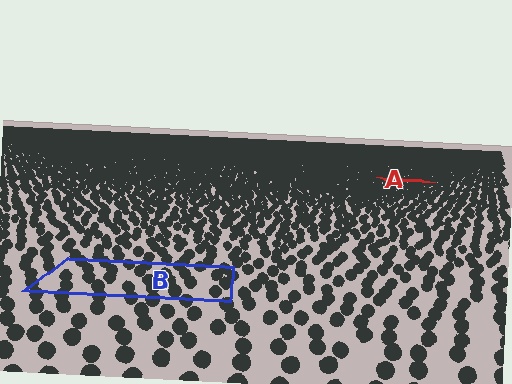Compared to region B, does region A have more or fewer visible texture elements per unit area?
Region A has more texture elements per unit area — they are packed more densely because it is farther away.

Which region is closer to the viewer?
Region B is closer. The texture elements there are larger and more spread out.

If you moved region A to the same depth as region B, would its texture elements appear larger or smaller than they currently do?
They would appear larger. At a closer depth, the same texture elements are projected at a bigger on-screen size.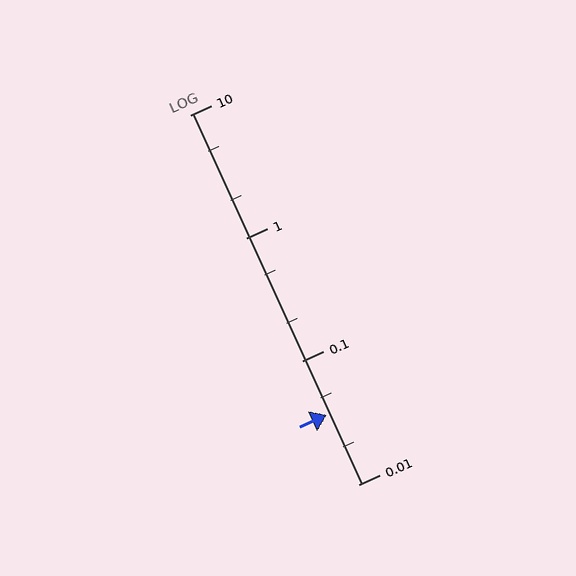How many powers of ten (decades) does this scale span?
The scale spans 3 decades, from 0.01 to 10.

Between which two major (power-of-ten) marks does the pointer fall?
The pointer is between 0.01 and 0.1.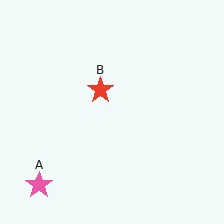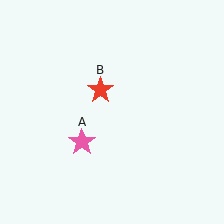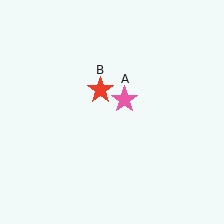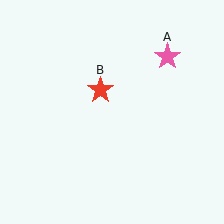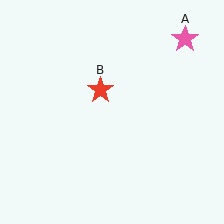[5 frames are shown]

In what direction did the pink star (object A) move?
The pink star (object A) moved up and to the right.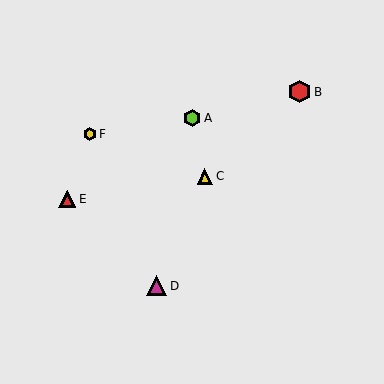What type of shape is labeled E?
Shape E is a red triangle.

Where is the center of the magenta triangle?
The center of the magenta triangle is at (157, 286).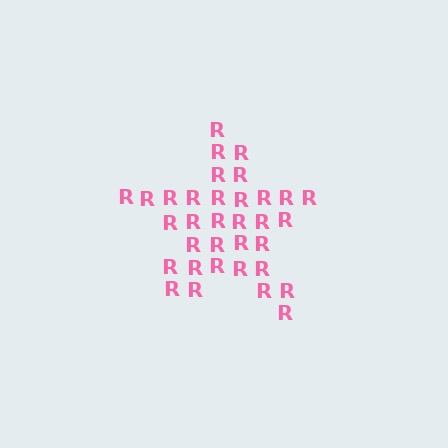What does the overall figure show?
The overall figure shows a star.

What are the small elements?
The small elements are letter R's.